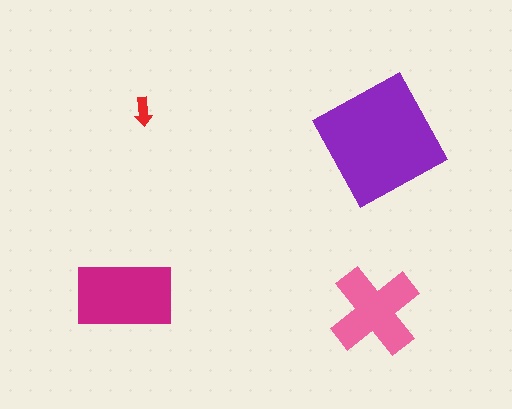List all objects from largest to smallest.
The purple square, the magenta rectangle, the pink cross, the red arrow.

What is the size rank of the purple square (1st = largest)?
1st.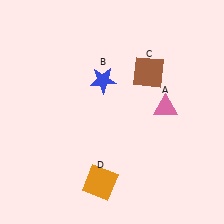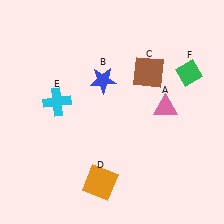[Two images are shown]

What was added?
A cyan cross (E), a green diamond (F) were added in Image 2.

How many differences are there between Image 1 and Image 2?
There are 2 differences between the two images.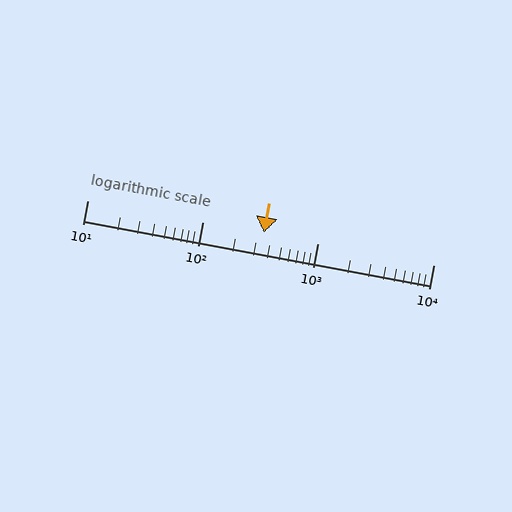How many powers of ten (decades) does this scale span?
The scale spans 3 decades, from 10 to 10000.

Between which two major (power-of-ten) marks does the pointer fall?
The pointer is between 100 and 1000.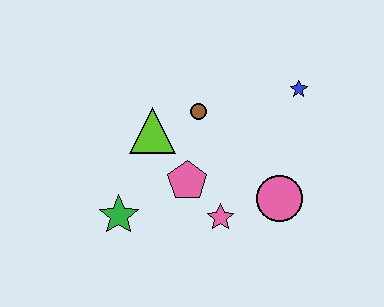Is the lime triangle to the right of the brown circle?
No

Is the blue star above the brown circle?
Yes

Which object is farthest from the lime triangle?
The blue star is farthest from the lime triangle.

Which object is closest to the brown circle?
The lime triangle is closest to the brown circle.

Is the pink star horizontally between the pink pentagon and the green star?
No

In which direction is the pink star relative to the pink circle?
The pink star is to the left of the pink circle.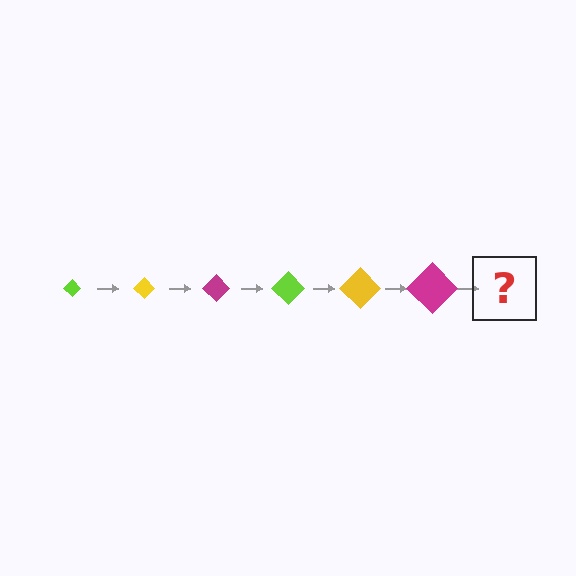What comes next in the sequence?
The next element should be a lime diamond, larger than the previous one.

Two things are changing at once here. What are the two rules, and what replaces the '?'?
The two rules are that the diamond grows larger each step and the color cycles through lime, yellow, and magenta. The '?' should be a lime diamond, larger than the previous one.